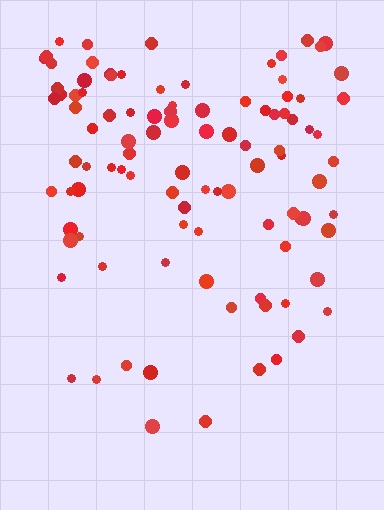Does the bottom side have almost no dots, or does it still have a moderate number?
Still a moderate number, just noticeably fewer than the top.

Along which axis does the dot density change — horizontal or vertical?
Vertical.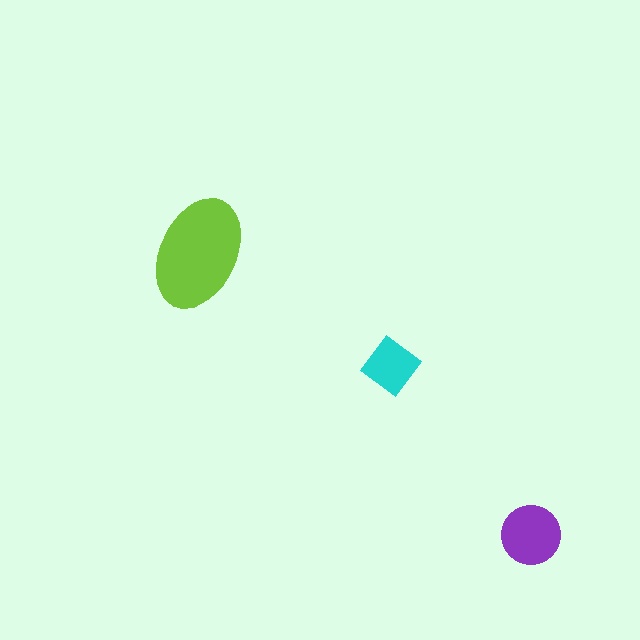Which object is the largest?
The lime ellipse.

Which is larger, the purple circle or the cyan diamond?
The purple circle.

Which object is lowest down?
The purple circle is bottommost.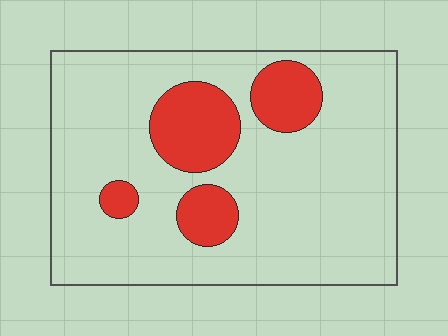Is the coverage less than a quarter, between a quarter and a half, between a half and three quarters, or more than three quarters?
Less than a quarter.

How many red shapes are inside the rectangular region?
4.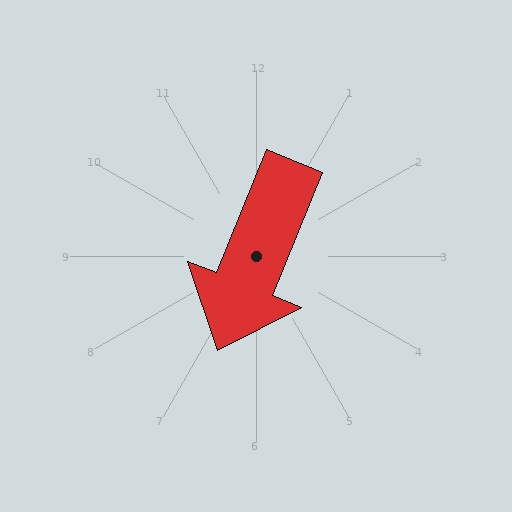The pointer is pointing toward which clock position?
Roughly 7 o'clock.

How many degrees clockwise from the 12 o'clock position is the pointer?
Approximately 202 degrees.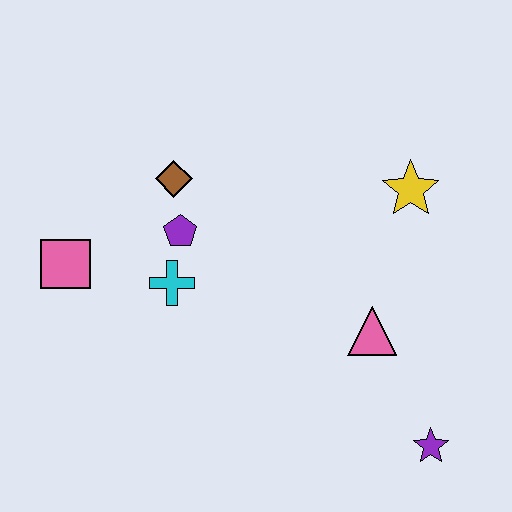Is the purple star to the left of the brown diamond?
No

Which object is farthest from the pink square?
The purple star is farthest from the pink square.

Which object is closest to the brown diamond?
The purple pentagon is closest to the brown diamond.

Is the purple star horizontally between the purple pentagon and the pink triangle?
No